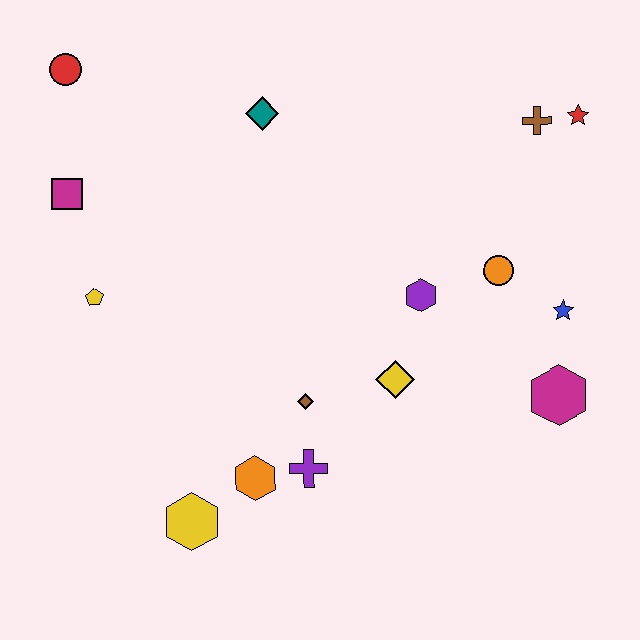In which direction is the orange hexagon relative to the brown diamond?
The orange hexagon is below the brown diamond.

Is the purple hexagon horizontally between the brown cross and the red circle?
Yes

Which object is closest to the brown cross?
The red star is closest to the brown cross.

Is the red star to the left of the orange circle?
No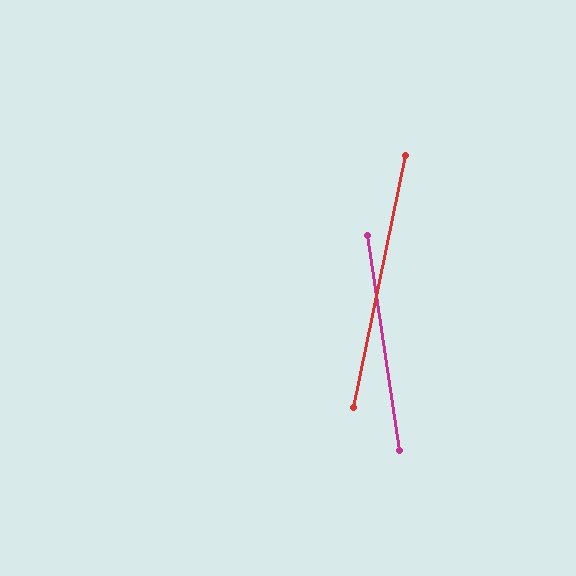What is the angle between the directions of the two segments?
Approximately 20 degrees.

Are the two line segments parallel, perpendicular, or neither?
Neither parallel nor perpendicular — they differ by about 20°.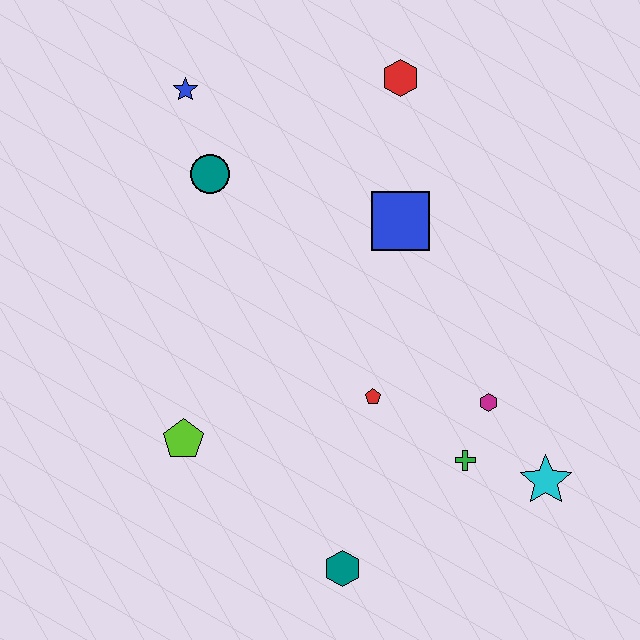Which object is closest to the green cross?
The magenta hexagon is closest to the green cross.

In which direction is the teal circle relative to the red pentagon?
The teal circle is above the red pentagon.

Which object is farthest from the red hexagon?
The teal hexagon is farthest from the red hexagon.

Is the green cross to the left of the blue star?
No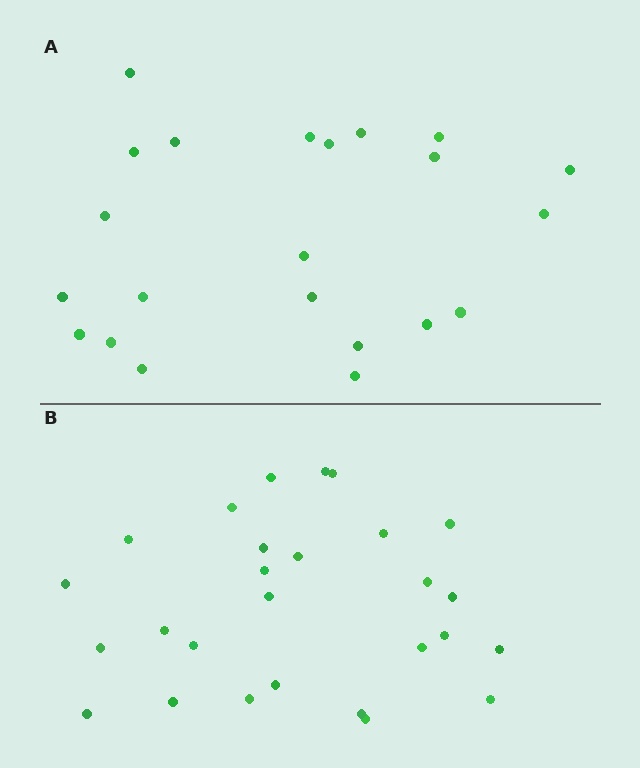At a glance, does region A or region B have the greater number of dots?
Region B (the bottom region) has more dots.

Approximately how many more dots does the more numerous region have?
Region B has about 5 more dots than region A.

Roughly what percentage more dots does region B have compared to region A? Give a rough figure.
About 25% more.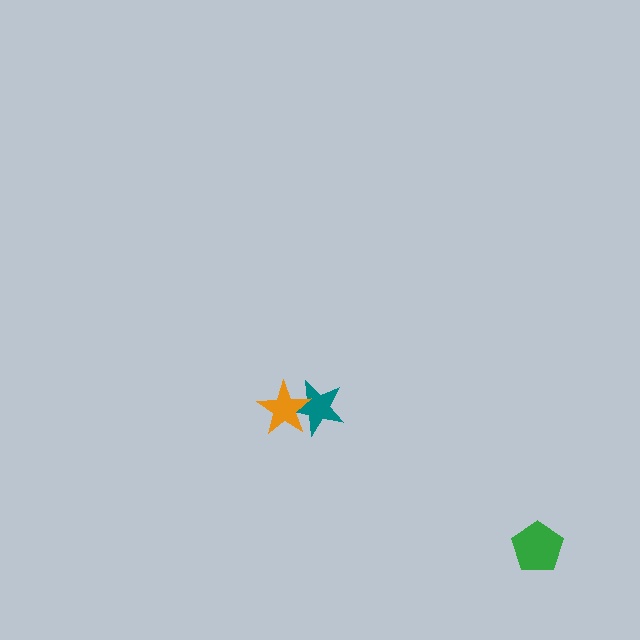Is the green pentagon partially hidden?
No, no other shape covers it.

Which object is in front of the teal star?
The orange star is in front of the teal star.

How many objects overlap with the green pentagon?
0 objects overlap with the green pentagon.